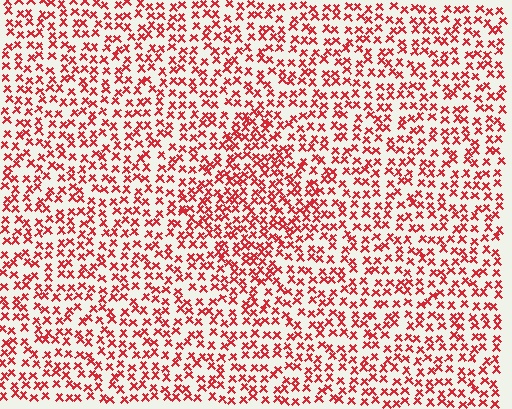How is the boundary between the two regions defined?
The boundary is defined by a change in element density (approximately 1.5x ratio). All elements are the same color, size, and shape.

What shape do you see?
I see a diamond.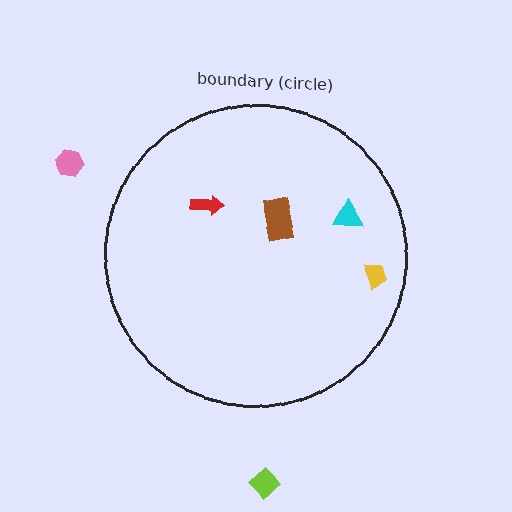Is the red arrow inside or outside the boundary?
Inside.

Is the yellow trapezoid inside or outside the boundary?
Inside.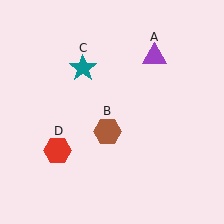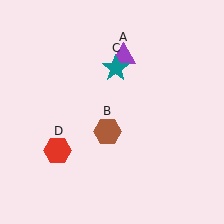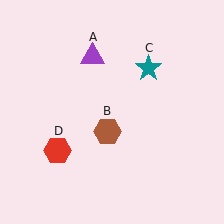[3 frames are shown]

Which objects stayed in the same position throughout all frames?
Brown hexagon (object B) and red hexagon (object D) remained stationary.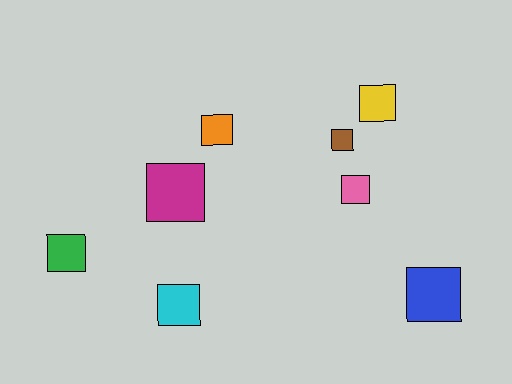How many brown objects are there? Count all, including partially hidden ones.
There is 1 brown object.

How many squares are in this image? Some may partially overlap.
There are 8 squares.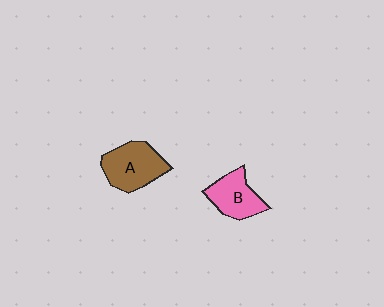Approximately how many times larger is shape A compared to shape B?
Approximately 1.2 times.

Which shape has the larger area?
Shape A (brown).